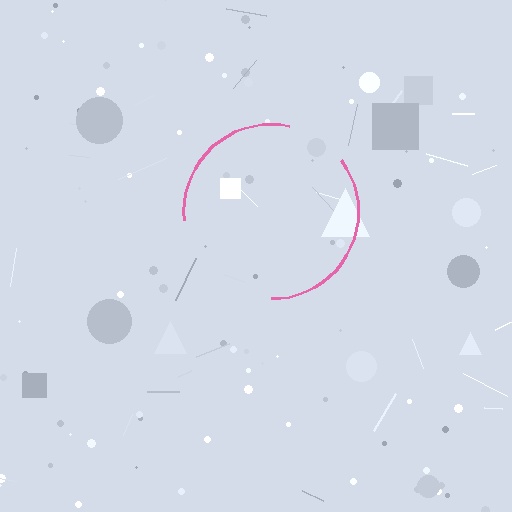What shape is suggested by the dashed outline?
The dashed outline suggests a circle.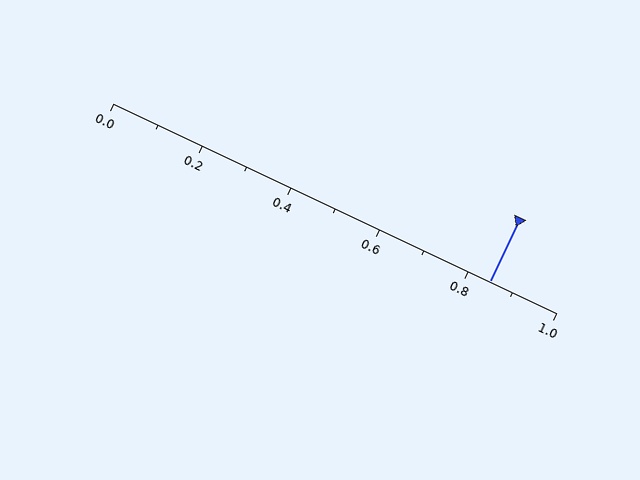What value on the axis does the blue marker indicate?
The marker indicates approximately 0.85.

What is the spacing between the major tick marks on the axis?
The major ticks are spaced 0.2 apart.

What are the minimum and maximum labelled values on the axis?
The axis runs from 0.0 to 1.0.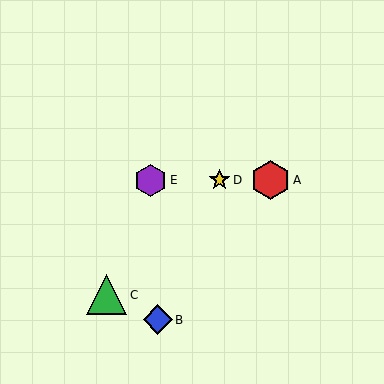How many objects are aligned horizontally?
3 objects (A, D, E) are aligned horizontally.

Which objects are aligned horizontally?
Objects A, D, E are aligned horizontally.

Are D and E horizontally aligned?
Yes, both are at y≈180.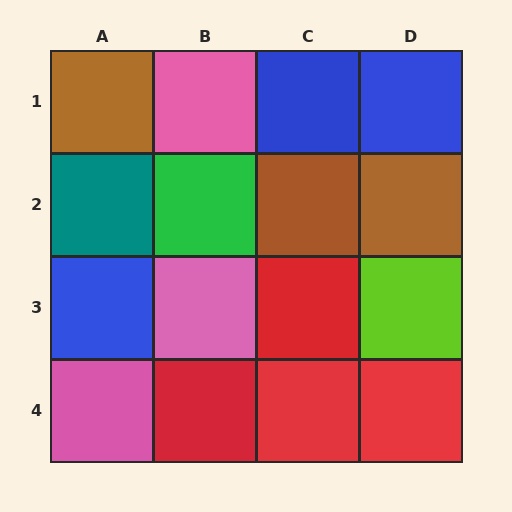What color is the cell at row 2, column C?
Brown.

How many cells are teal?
1 cell is teal.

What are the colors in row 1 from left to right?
Brown, pink, blue, blue.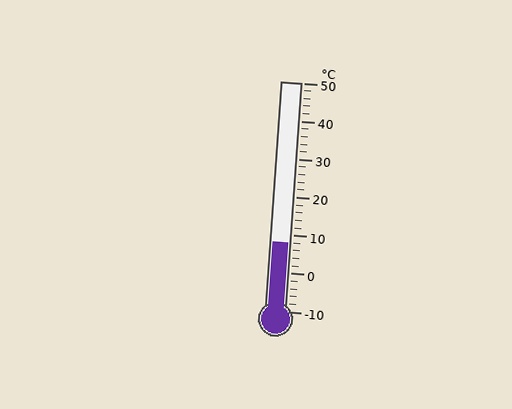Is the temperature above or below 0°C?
The temperature is above 0°C.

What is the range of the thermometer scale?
The thermometer scale ranges from -10°C to 50°C.